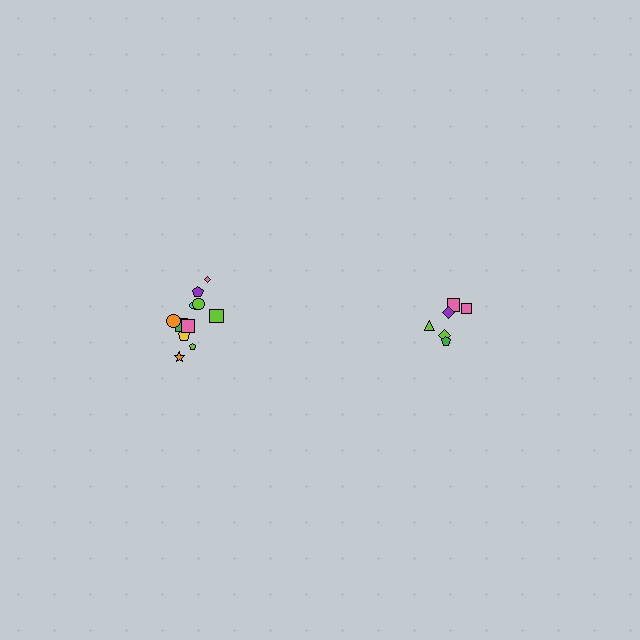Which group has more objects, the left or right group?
The left group.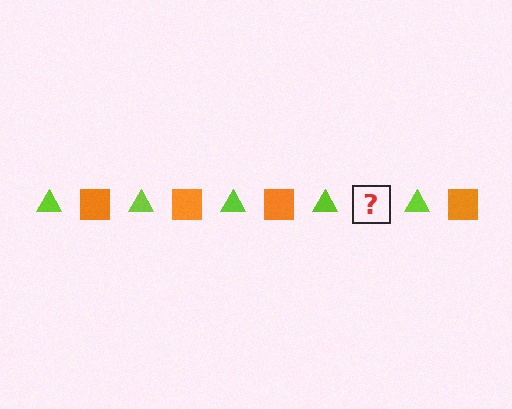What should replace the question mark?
The question mark should be replaced with an orange square.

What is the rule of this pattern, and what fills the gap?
The rule is that the pattern alternates between lime triangle and orange square. The gap should be filled with an orange square.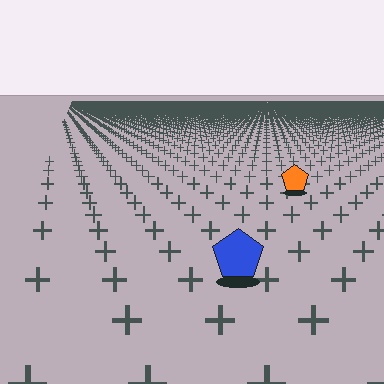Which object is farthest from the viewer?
The orange pentagon is farthest from the viewer. It appears smaller and the ground texture around it is denser.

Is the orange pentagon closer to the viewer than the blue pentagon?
No. The blue pentagon is closer — you can tell from the texture gradient: the ground texture is coarser near it.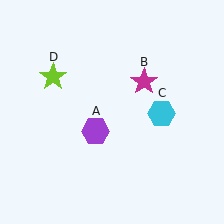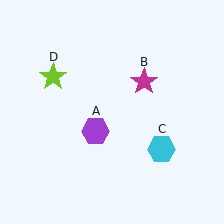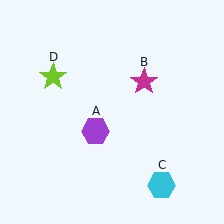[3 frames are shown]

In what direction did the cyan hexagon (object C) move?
The cyan hexagon (object C) moved down.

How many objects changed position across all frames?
1 object changed position: cyan hexagon (object C).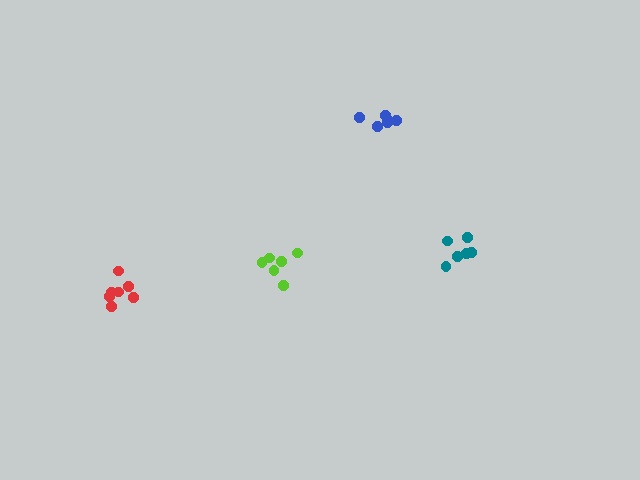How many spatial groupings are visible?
There are 4 spatial groupings.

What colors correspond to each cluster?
The clusters are colored: lime, teal, red, blue.